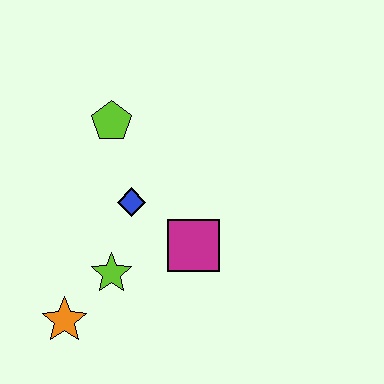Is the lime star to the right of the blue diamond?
No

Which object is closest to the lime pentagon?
The blue diamond is closest to the lime pentagon.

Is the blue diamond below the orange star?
No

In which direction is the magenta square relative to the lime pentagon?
The magenta square is below the lime pentagon.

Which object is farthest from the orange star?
The lime pentagon is farthest from the orange star.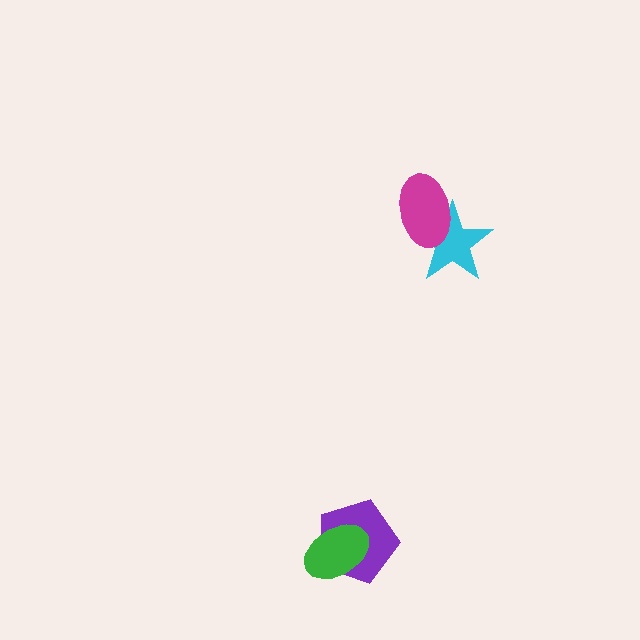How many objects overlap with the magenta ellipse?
1 object overlaps with the magenta ellipse.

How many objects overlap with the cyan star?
1 object overlaps with the cyan star.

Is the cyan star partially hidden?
Yes, it is partially covered by another shape.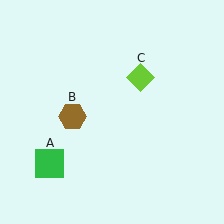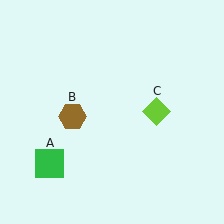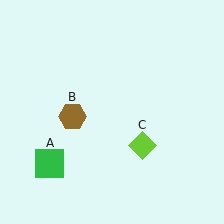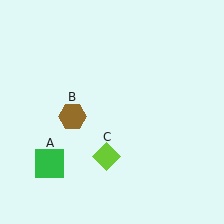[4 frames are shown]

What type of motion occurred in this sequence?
The lime diamond (object C) rotated clockwise around the center of the scene.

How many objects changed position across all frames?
1 object changed position: lime diamond (object C).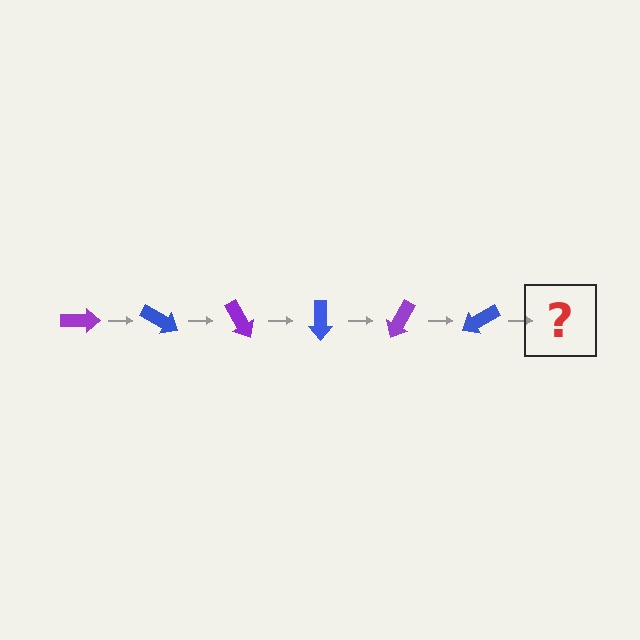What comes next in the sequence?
The next element should be a purple arrow, rotated 180 degrees from the start.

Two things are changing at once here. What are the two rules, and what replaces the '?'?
The two rules are that it rotates 30 degrees each step and the color cycles through purple and blue. The '?' should be a purple arrow, rotated 180 degrees from the start.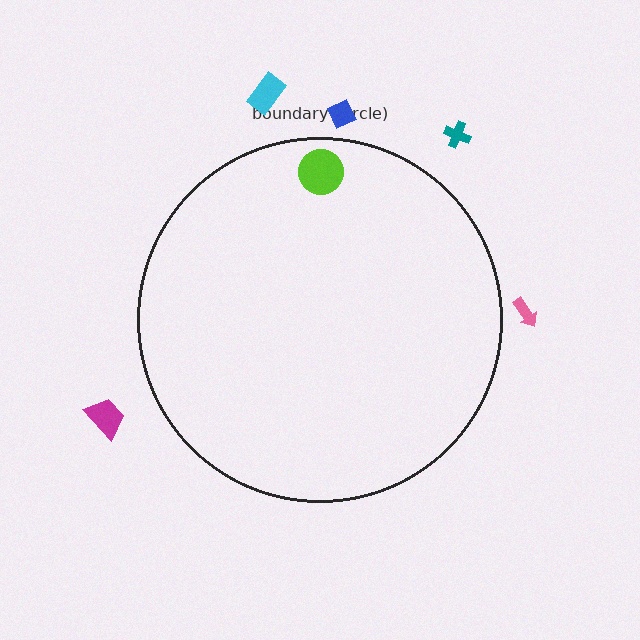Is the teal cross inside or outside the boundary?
Outside.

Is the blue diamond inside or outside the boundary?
Outside.